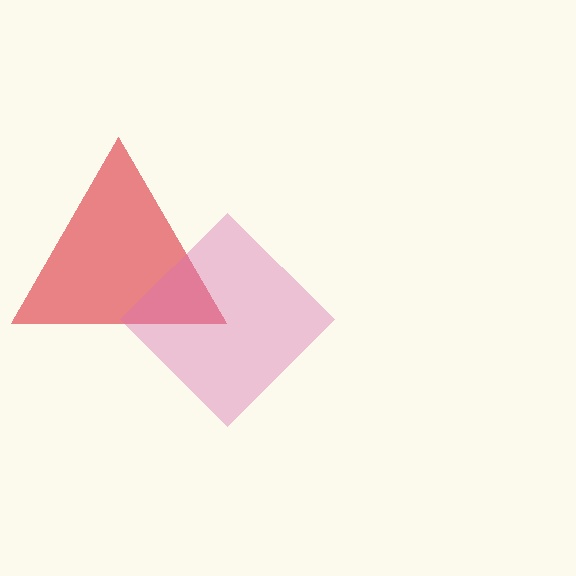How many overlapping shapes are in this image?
There are 2 overlapping shapes in the image.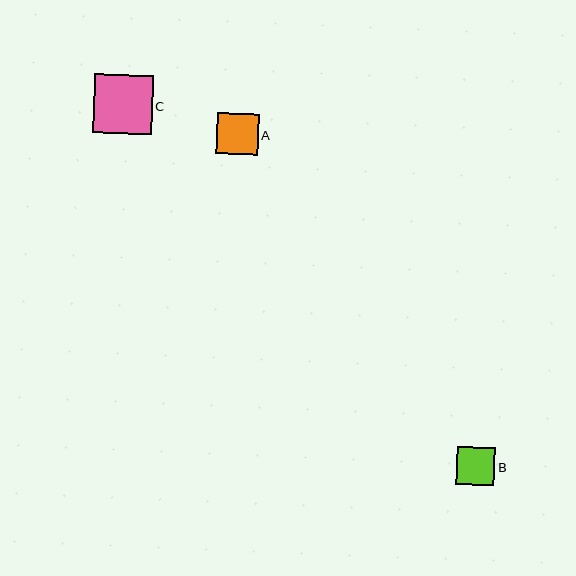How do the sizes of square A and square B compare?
Square A and square B are approximately the same size.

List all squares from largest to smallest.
From largest to smallest: C, A, B.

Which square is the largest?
Square C is the largest with a size of approximately 59 pixels.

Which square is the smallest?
Square B is the smallest with a size of approximately 39 pixels.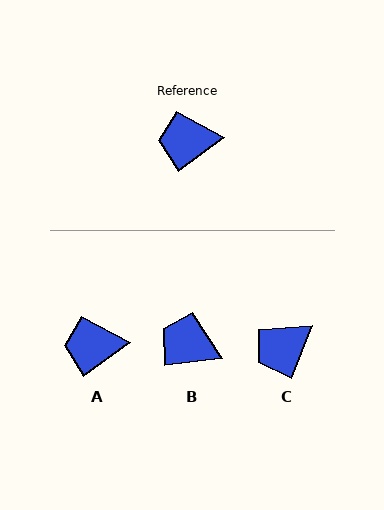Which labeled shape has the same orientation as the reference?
A.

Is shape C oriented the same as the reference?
No, it is off by about 32 degrees.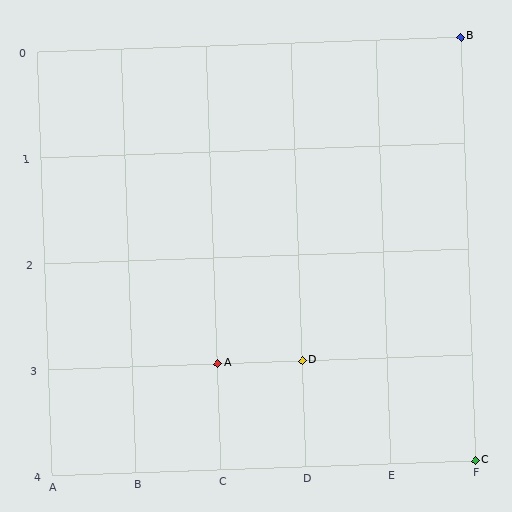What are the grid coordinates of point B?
Point B is at grid coordinates (F, 0).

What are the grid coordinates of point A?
Point A is at grid coordinates (C, 3).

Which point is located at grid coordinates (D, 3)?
Point D is at (D, 3).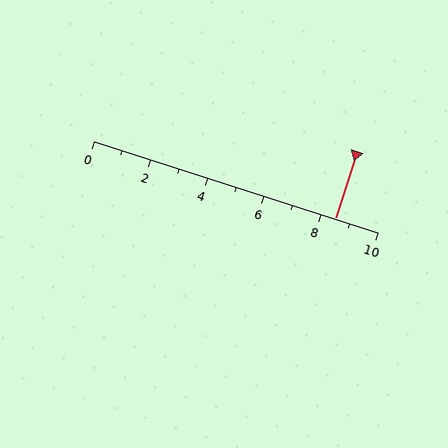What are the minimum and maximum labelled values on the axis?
The axis runs from 0 to 10.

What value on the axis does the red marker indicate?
The marker indicates approximately 8.5.